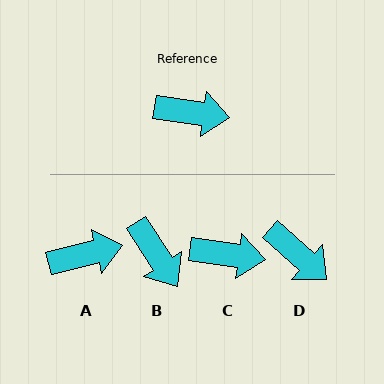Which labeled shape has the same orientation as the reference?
C.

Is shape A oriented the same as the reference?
No, it is off by about 22 degrees.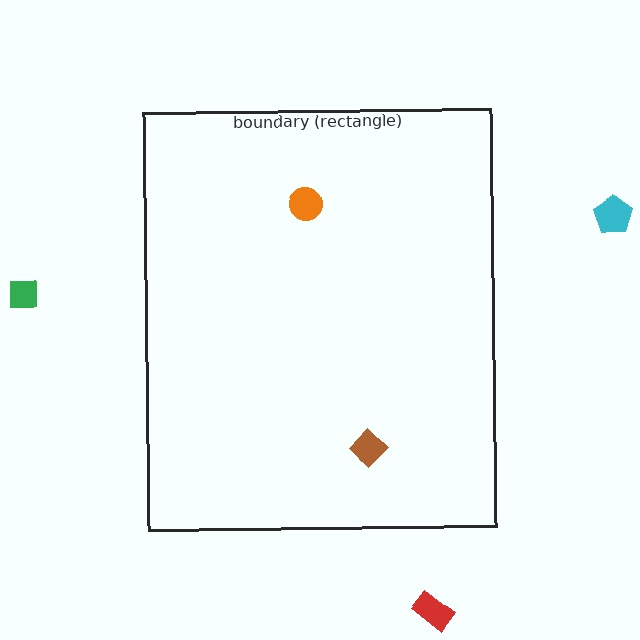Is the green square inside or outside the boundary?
Outside.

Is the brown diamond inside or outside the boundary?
Inside.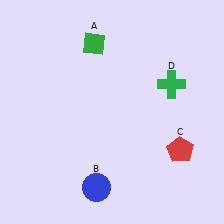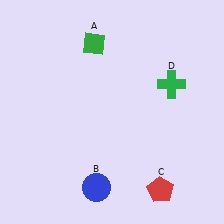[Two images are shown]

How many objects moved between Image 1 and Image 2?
1 object moved between the two images.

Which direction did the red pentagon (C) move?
The red pentagon (C) moved down.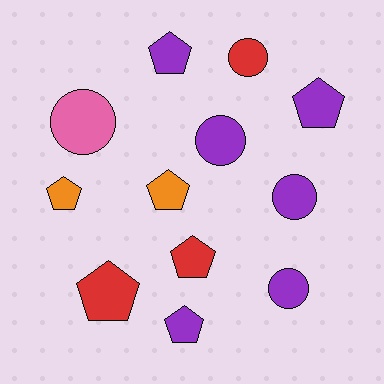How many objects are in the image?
There are 12 objects.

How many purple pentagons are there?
There are 3 purple pentagons.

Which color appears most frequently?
Purple, with 6 objects.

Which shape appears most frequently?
Pentagon, with 7 objects.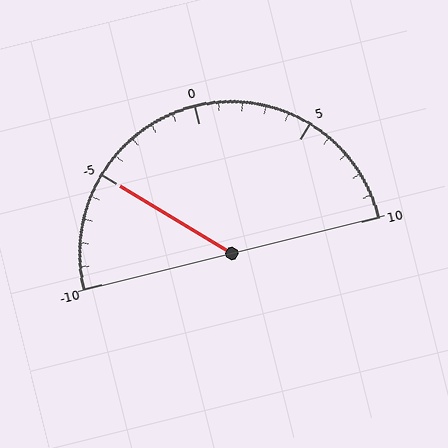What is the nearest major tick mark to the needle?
The nearest major tick mark is -5.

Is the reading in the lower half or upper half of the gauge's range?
The reading is in the lower half of the range (-10 to 10).